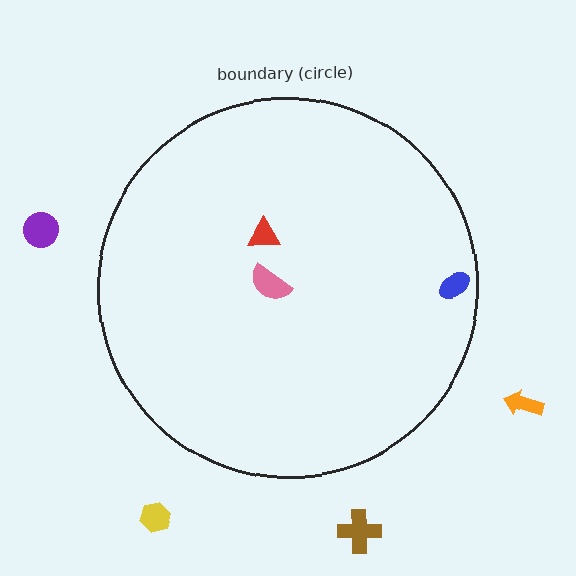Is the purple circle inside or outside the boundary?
Outside.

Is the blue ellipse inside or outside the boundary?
Inside.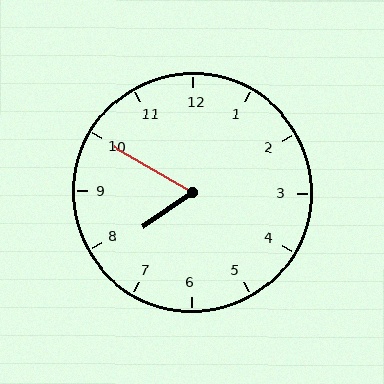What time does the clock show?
7:50.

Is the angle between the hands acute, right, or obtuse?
It is acute.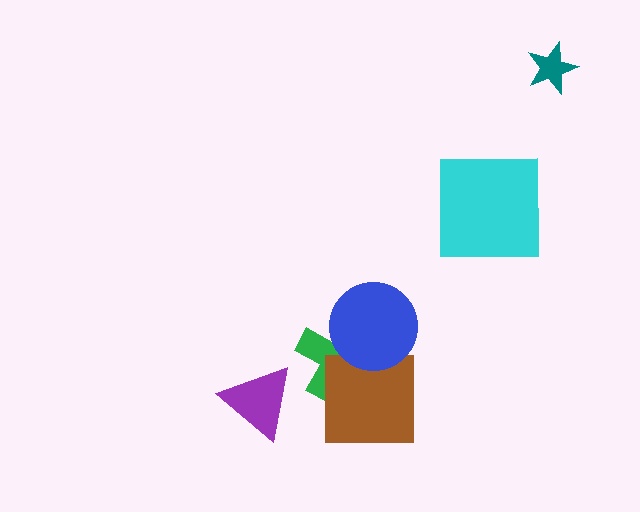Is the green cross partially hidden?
Yes, it is partially covered by another shape.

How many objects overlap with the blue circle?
2 objects overlap with the blue circle.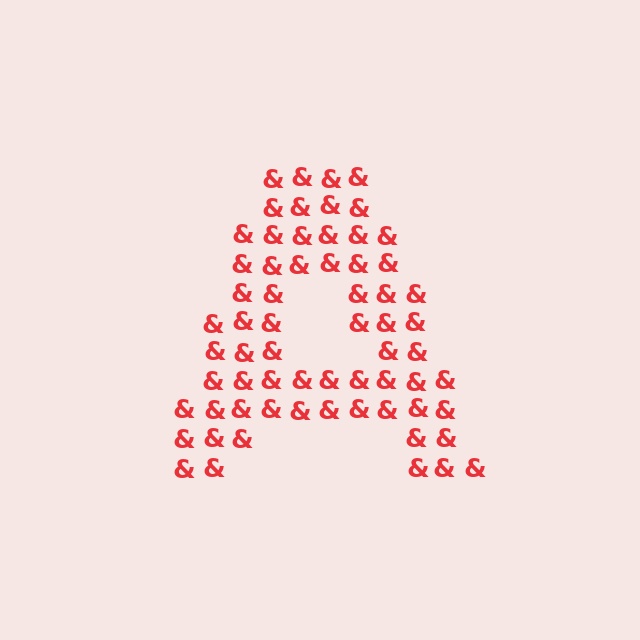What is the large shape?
The large shape is the letter A.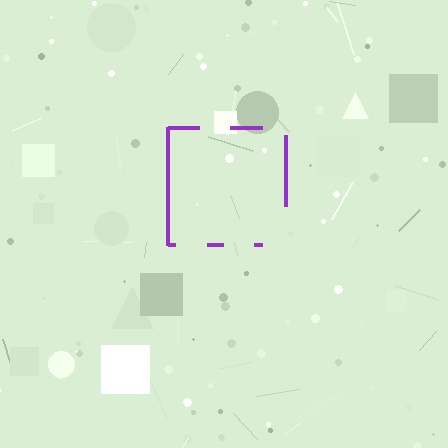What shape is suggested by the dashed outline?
The dashed outline suggests a square.